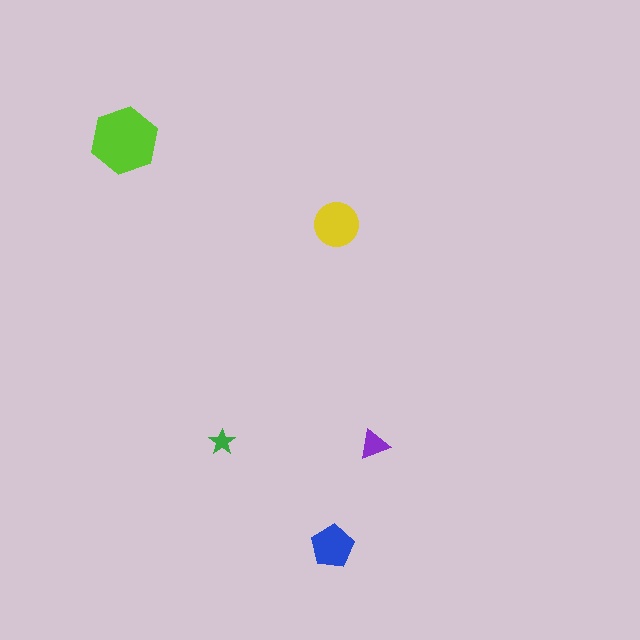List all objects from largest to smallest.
The lime hexagon, the yellow circle, the blue pentagon, the purple triangle, the green star.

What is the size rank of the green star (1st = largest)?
5th.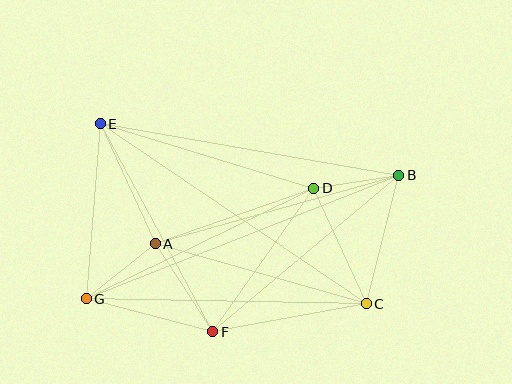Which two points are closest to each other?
Points B and D are closest to each other.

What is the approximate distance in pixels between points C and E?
The distance between C and E is approximately 321 pixels.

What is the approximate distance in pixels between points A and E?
The distance between A and E is approximately 132 pixels.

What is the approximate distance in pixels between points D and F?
The distance between D and F is approximately 176 pixels.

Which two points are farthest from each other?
Points B and G are farthest from each other.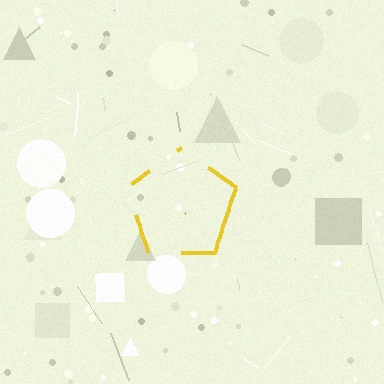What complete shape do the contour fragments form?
The contour fragments form a pentagon.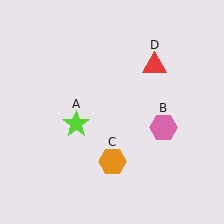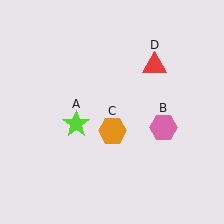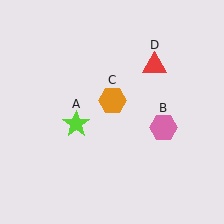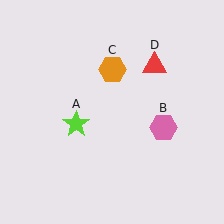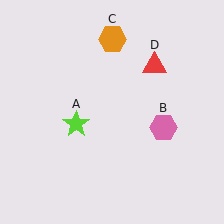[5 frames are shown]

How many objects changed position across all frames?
1 object changed position: orange hexagon (object C).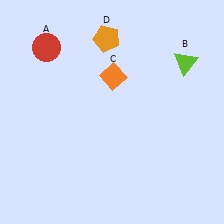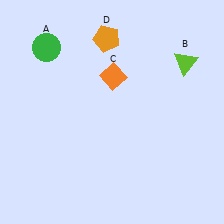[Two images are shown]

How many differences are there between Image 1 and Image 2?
There is 1 difference between the two images.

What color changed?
The circle (A) changed from red in Image 1 to green in Image 2.